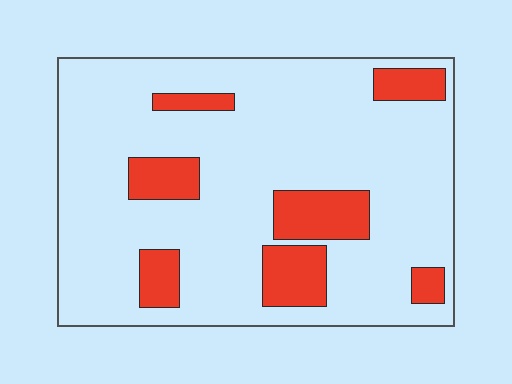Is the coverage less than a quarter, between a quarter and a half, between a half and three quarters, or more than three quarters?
Less than a quarter.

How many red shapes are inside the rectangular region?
7.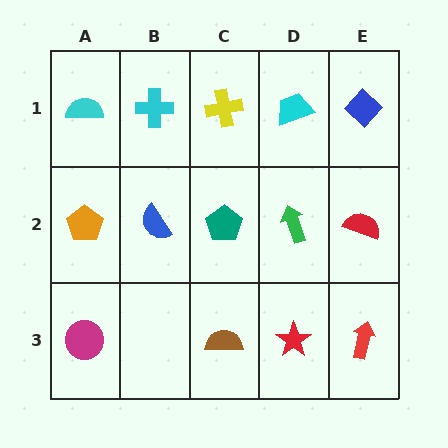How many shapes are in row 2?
5 shapes.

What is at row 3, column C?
A brown semicircle.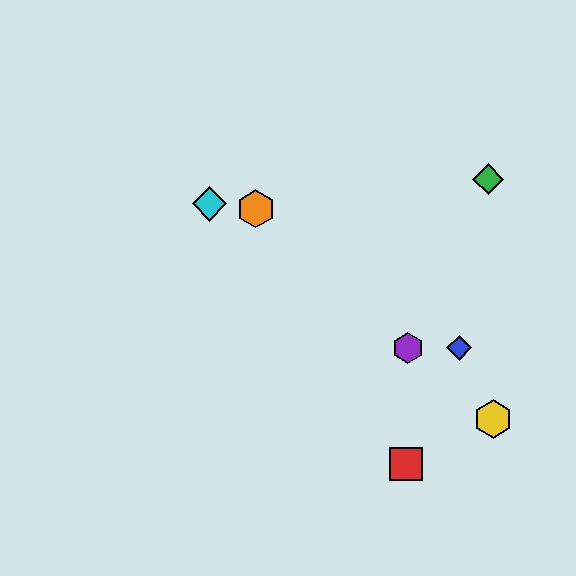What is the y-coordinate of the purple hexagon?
The purple hexagon is at y≈348.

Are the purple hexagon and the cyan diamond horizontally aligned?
No, the purple hexagon is at y≈348 and the cyan diamond is at y≈204.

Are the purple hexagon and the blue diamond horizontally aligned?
Yes, both are at y≈348.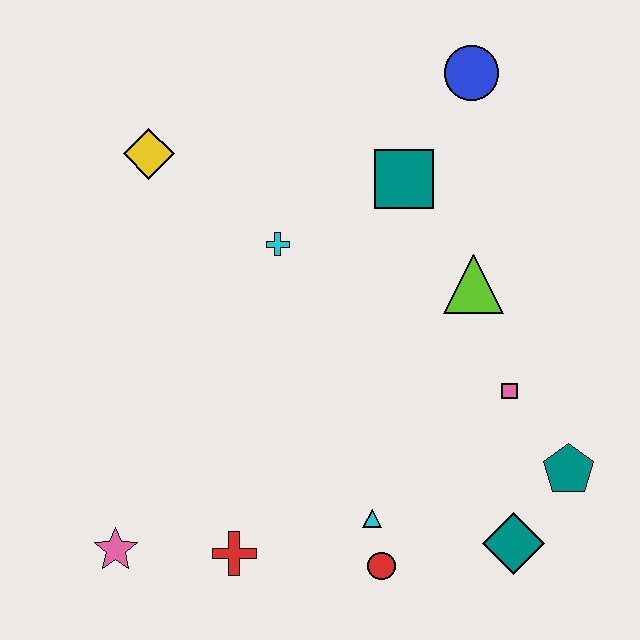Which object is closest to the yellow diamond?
The cyan cross is closest to the yellow diamond.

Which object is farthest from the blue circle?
The pink star is farthest from the blue circle.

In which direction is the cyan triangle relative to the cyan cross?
The cyan triangle is below the cyan cross.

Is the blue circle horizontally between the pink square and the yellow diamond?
Yes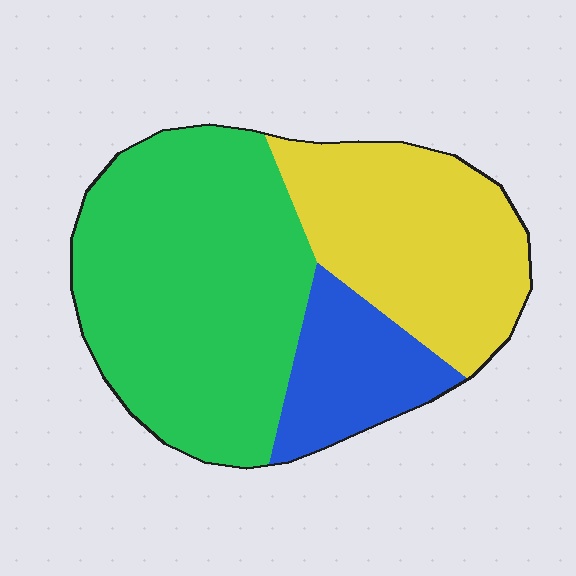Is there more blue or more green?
Green.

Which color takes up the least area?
Blue, at roughly 15%.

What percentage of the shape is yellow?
Yellow covers 32% of the shape.